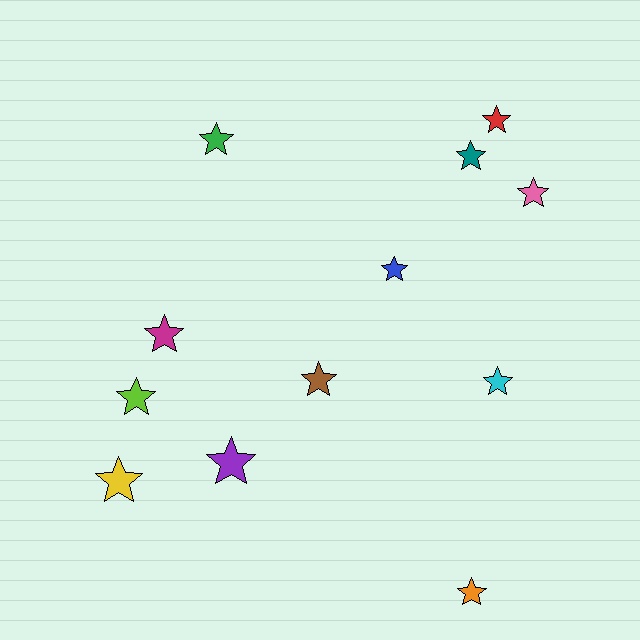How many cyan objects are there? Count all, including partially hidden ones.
There is 1 cyan object.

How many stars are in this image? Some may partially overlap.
There are 12 stars.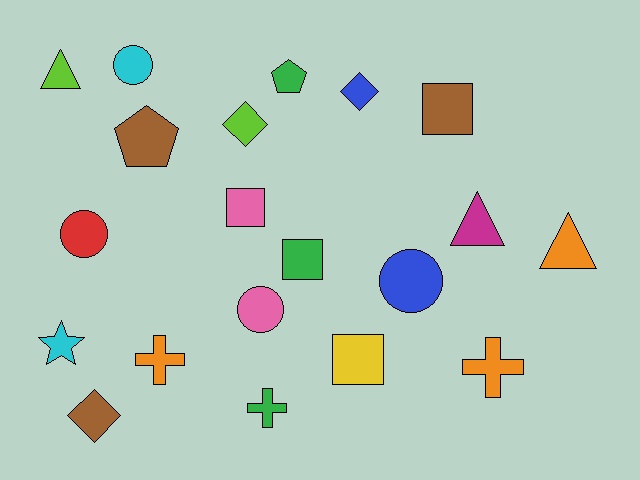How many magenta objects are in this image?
There is 1 magenta object.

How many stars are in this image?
There is 1 star.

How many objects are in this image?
There are 20 objects.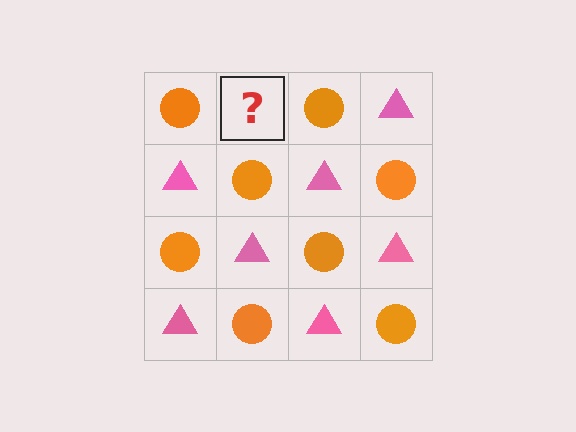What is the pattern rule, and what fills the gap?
The rule is that it alternates orange circle and pink triangle in a checkerboard pattern. The gap should be filled with a pink triangle.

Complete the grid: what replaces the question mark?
The question mark should be replaced with a pink triangle.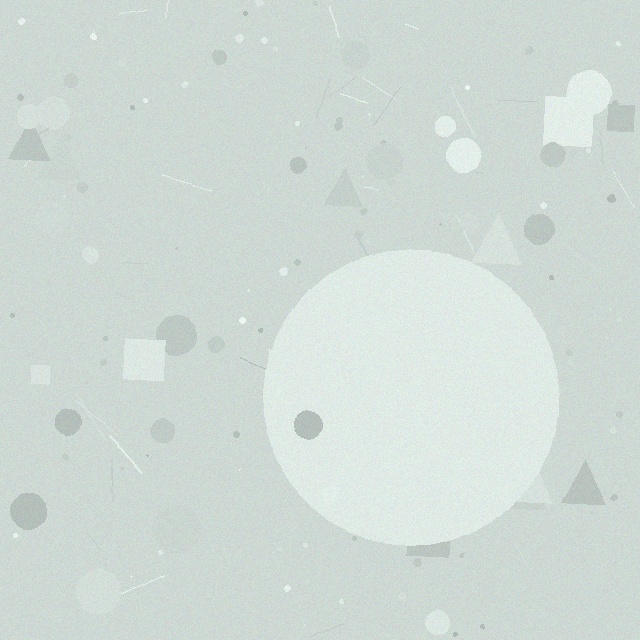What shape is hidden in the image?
A circle is hidden in the image.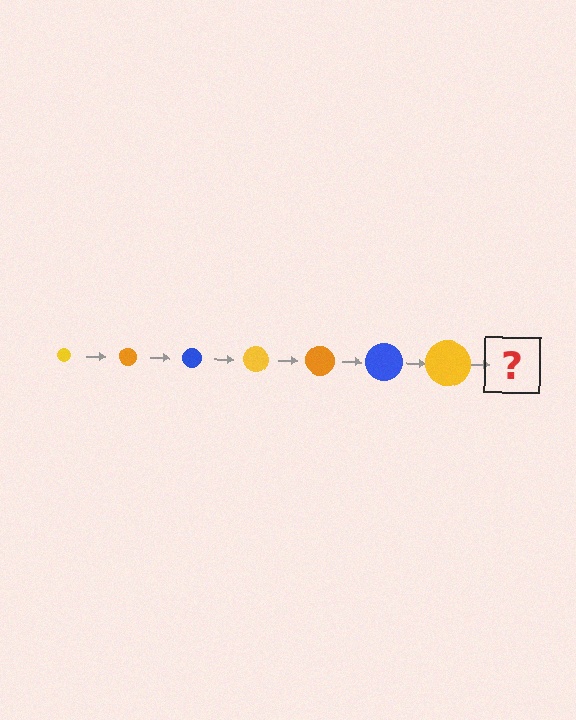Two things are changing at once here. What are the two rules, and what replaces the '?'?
The two rules are that the circle grows larger each step and the color cycles through yellow, orange, and blue. The '?' should be an orange circle, larger than the previous one.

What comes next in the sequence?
The next element should be an orange circle, larger than the previous one.